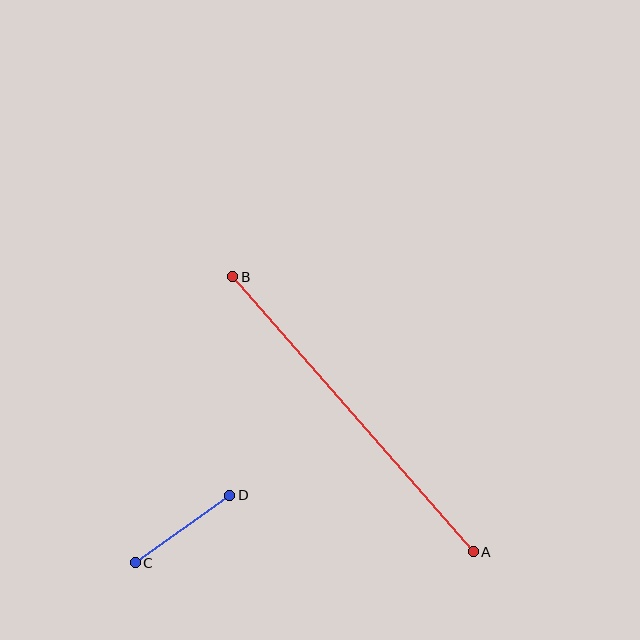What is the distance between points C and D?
The distance is approximately 116 pixels.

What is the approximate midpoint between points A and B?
The midpoint is at approximately (353, 414) pixels.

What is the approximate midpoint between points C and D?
The midpoint is at approximately (182, 529) pixels.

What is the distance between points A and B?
The distance is approximately 365 pixels.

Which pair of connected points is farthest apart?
Points A and B are farthest apart.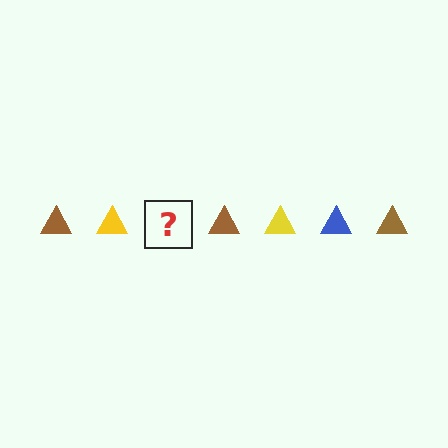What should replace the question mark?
The question mark should be replaced with a blue triangle.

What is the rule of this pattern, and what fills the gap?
The rule is that the pattern cycles through brown, yellow, blue triangles. The gap should be filled with a blue triangle.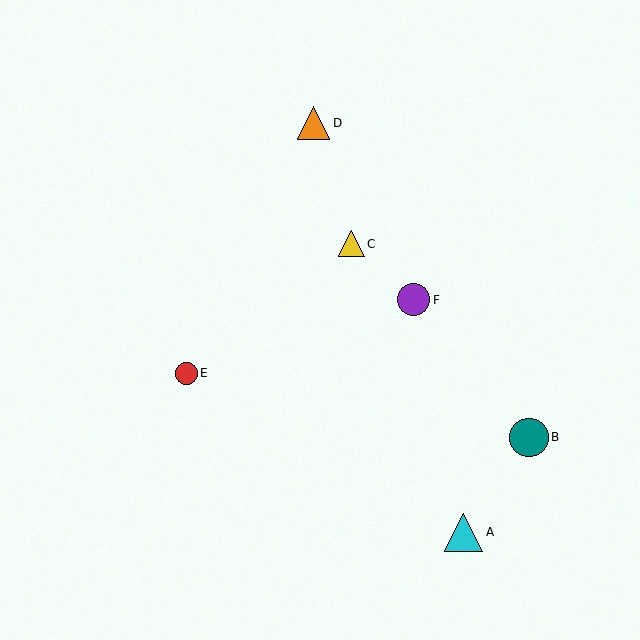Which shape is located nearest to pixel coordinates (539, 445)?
The teal circle (labeled B) at (529, 437) is nearest to that location.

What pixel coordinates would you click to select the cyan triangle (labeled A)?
Click at (464, 532) to select the cyan triangle A.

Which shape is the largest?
The cyan triangle (labeled A) is the largest.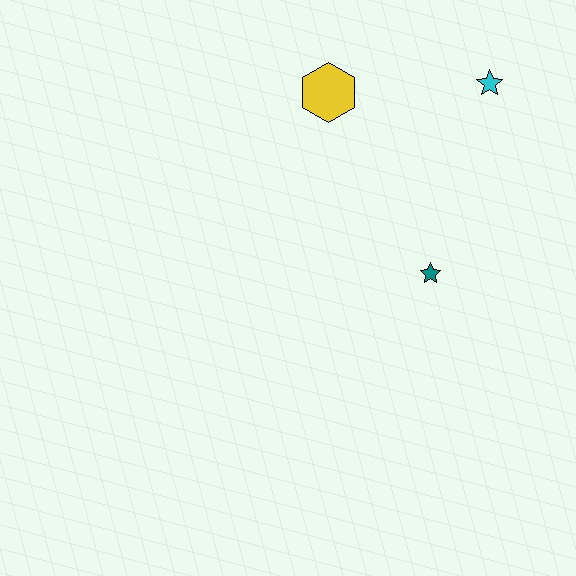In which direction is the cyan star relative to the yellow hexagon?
The cyan star is to the right of the yellow hexagon.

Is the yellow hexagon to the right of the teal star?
No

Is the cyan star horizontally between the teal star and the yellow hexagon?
No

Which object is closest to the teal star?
The cyan star is closest to the teal star.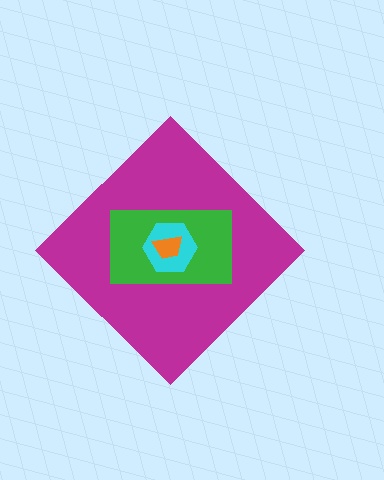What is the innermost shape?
The orange trapezoid.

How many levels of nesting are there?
4.